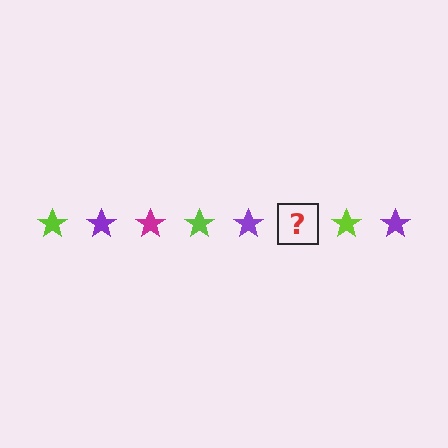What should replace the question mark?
The question mark should be replaced with a magenta star.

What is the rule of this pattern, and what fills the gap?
The rule is that the pattern cycles through lime, purple, magenta stars. The gap should be filled with a magenta star.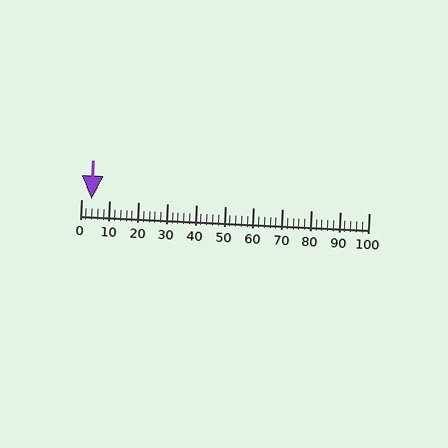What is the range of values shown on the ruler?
The ruler shows values from 0 to 100.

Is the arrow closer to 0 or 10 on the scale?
The arrow is closer to 0.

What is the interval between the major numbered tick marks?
The major tick marks are spaced 10 units apart.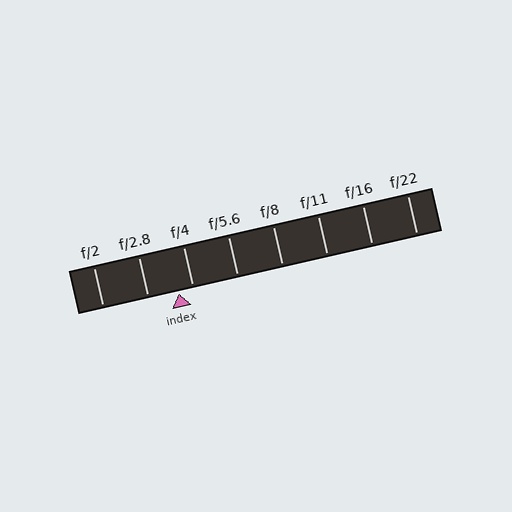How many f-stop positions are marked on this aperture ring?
There are 8 f-stop positions marked.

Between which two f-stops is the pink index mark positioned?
The index mark is between f/2.8 and f/4.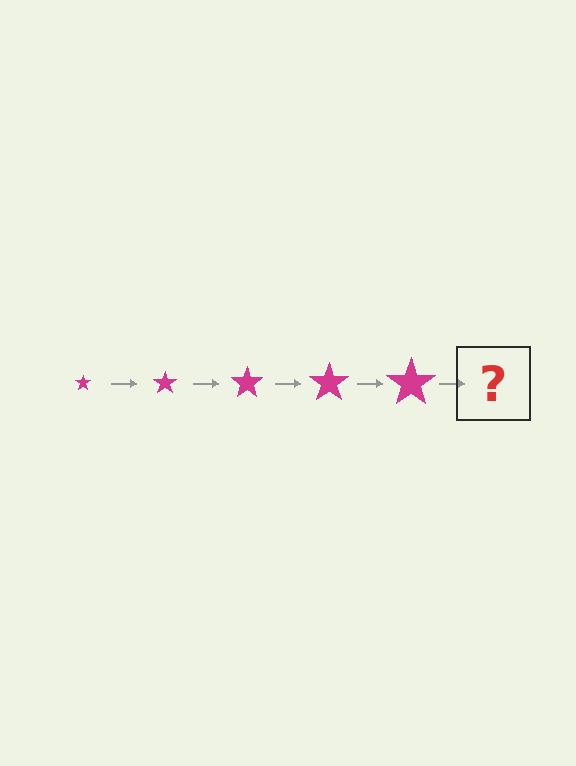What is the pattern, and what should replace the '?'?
The pattern is that the star gets progressively larger each step. The '?' should be a magenta star, larger than the previous one.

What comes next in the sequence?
The next element should be a magenta star, larger than the previous one.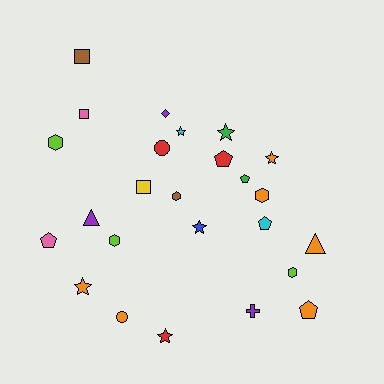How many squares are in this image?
There are 3 squares.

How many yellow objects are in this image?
There is 1 yellow object.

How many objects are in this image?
There are 25 objects.